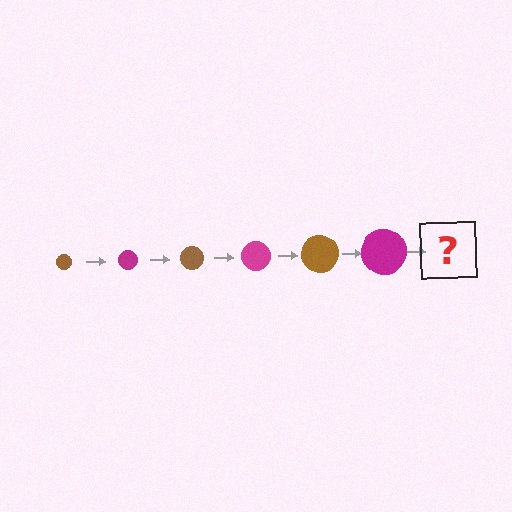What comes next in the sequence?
The next element should be a brown circle, larger than the previous one.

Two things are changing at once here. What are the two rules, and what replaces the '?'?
The two rules are that the circle grows larger each step and the color cycles through brown and magenta. The '?' should be a brown circle, larger than the previous one.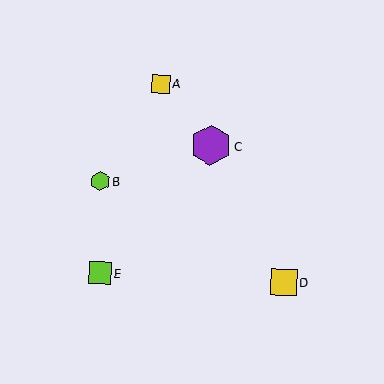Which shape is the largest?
The purple hexagon (labeled C) is the largest.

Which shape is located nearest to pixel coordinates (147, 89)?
The yellow square (labeled A) at (161, 84) is nearest to that location.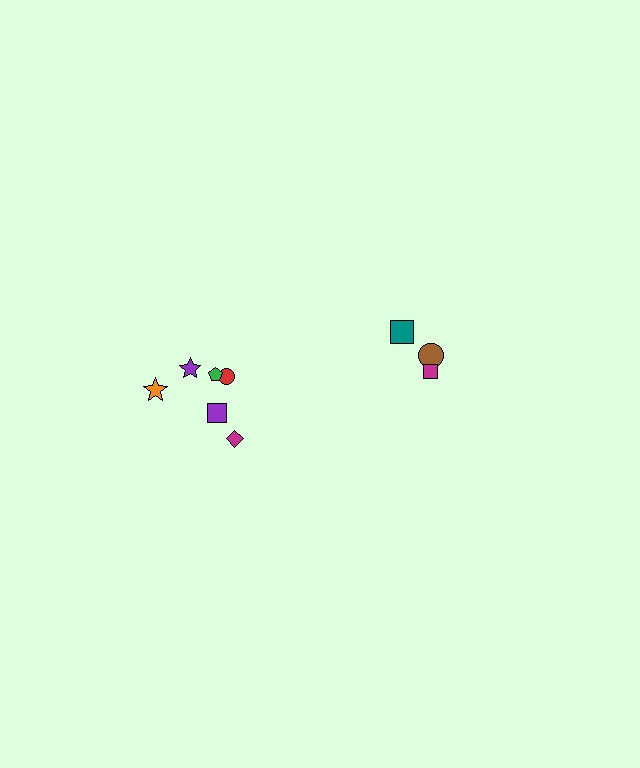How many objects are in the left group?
There are 6 objects.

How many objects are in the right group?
There are 3 objects.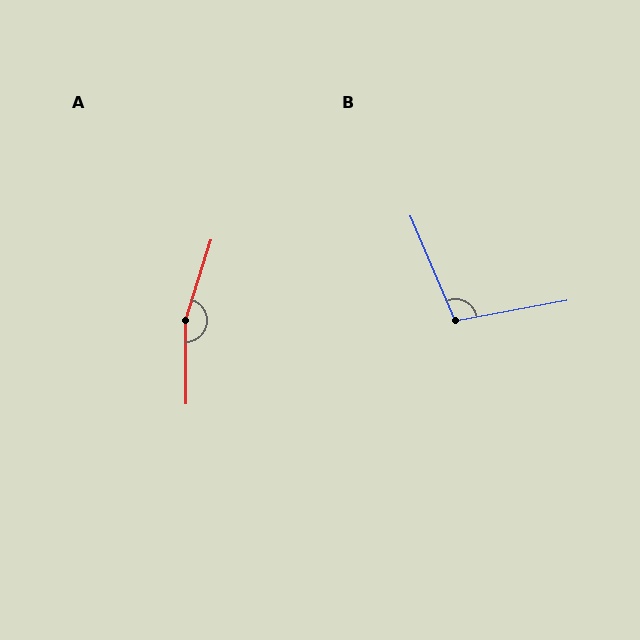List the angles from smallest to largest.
B (102°), A (162°).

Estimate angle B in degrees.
Approximately 102 degrees.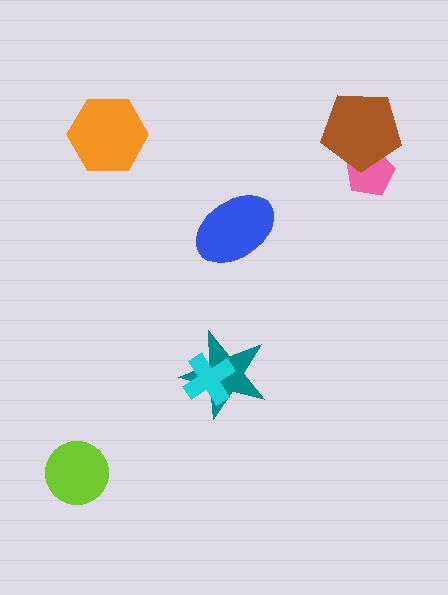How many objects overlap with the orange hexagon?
0 objects overlap with the orange hexagon.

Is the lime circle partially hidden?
No, no other shape covers it.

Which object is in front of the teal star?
The cyan cross is in front of the teal star.